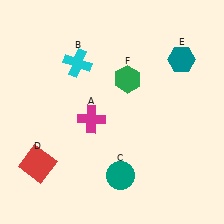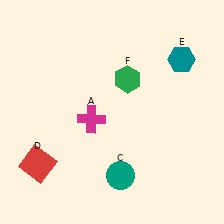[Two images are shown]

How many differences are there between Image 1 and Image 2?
There is 1 difference between the two images.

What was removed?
The cyan cross (B) was removed in Image 2.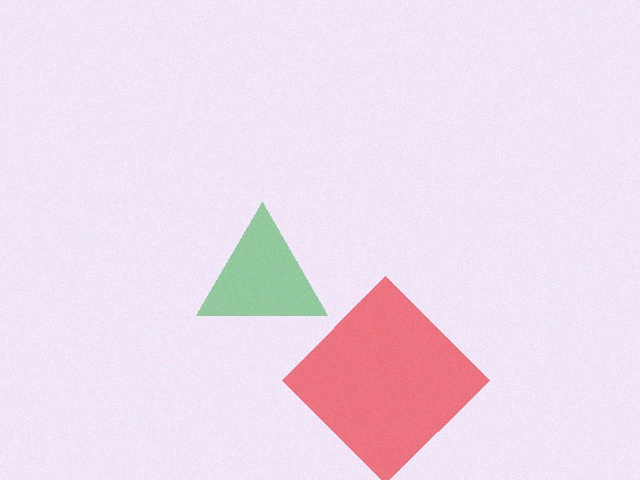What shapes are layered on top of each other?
The layered shapes are: a red diamond, a green triangle.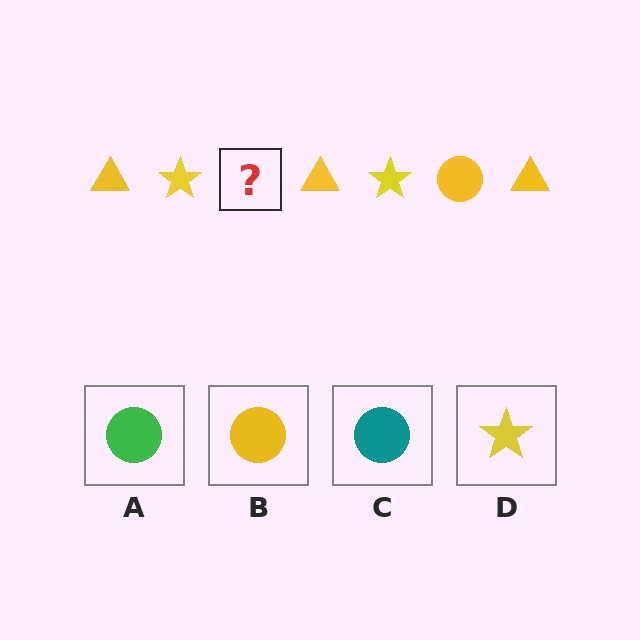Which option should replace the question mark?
Option B.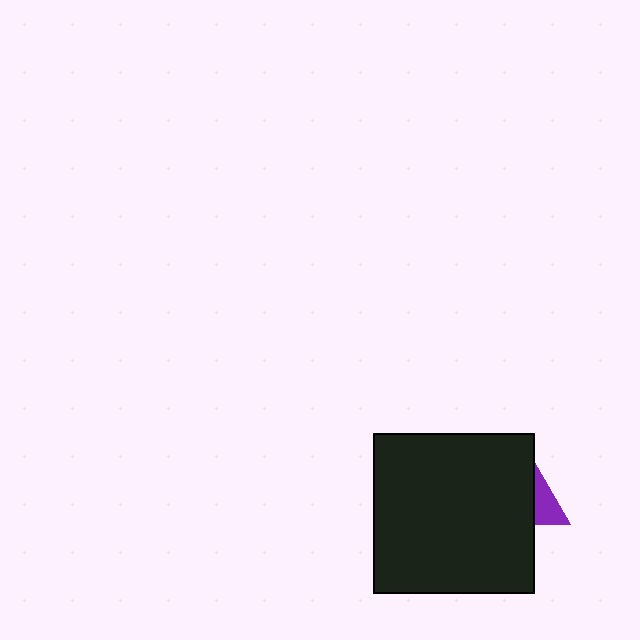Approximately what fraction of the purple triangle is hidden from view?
Roughly 68% of the purple triangle is hidden behind the black square.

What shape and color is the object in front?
The object in front is a black square.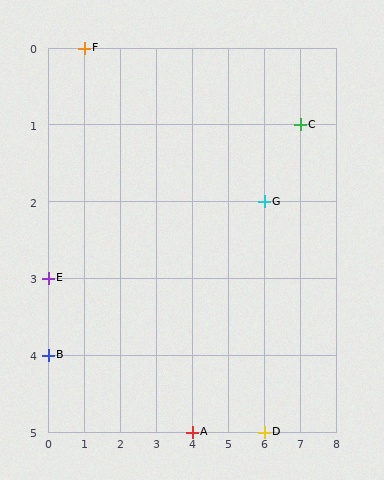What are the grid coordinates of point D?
Point D is at grid coordinates (6, 5).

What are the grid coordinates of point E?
Point E is at grid coordinates (0, 3).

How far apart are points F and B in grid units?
Points F and B are 1 column and 4 rows apart (about 4.1 grid units diagonally).